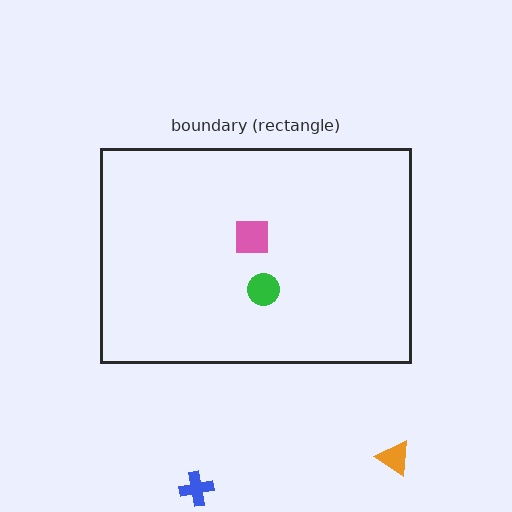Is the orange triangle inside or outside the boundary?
Outside.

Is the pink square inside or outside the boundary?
Inside.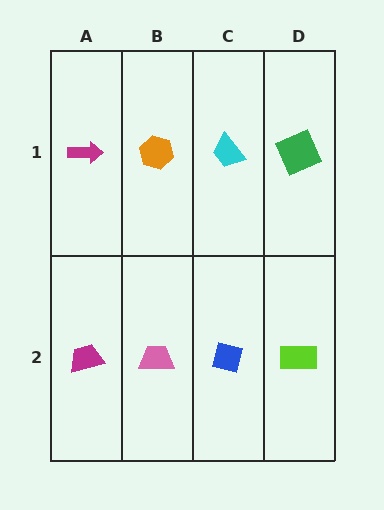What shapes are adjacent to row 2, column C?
A cyan trapezoid (row 1, column C), a pink trapezoid (row 2, column B), a lime rectangle (row 2, column D).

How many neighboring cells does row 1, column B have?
3.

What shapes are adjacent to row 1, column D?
A lime rectangle (row 2, column D), a cyan trapezoid (row 1, column C).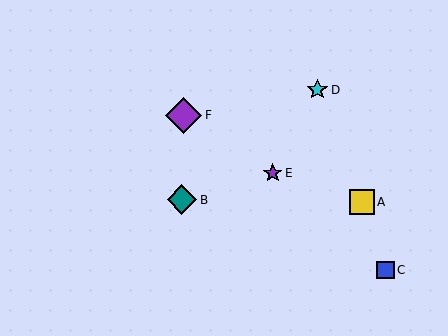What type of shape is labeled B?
Shape B is a teal diamond.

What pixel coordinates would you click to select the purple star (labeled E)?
Click at (273, 173) to select the purple star E.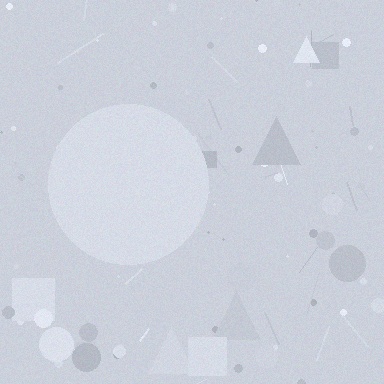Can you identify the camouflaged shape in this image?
The camouflaged shape is a circle.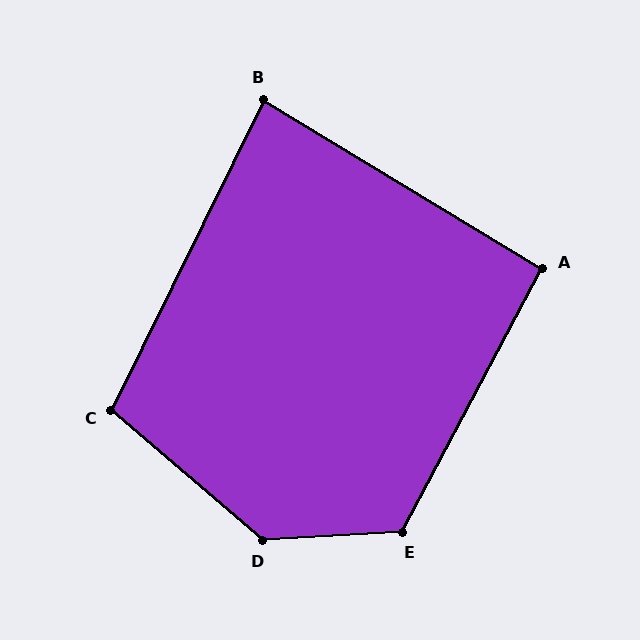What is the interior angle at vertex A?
Approximately 93 degrees (approximately right).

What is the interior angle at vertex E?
Approximately 121 degrees (obtuse).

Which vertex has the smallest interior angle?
B, at approximately 85 degrees.